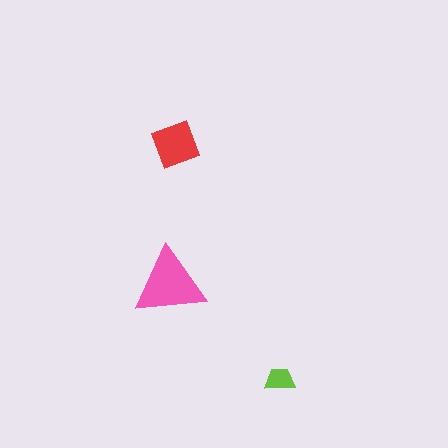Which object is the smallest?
The lime trapezoid.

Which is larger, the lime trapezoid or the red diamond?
The red diamond.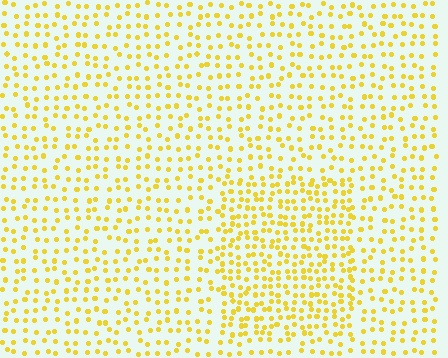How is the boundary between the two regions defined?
The boundary is defined by a change in element density (approximately 1.7x ratio). All elements are the same color, size, and shape.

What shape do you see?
I see a rectangle.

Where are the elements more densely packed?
The elements are more densely packed inside the rectangle boundary.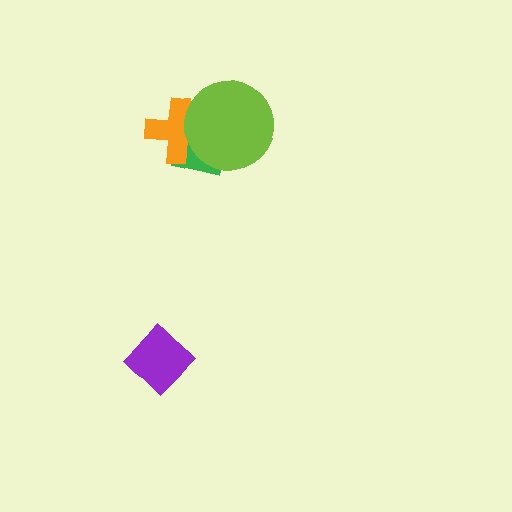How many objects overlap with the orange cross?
2 objects overlap with the orange cross.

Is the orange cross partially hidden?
Yes, it is partially covered by another shape.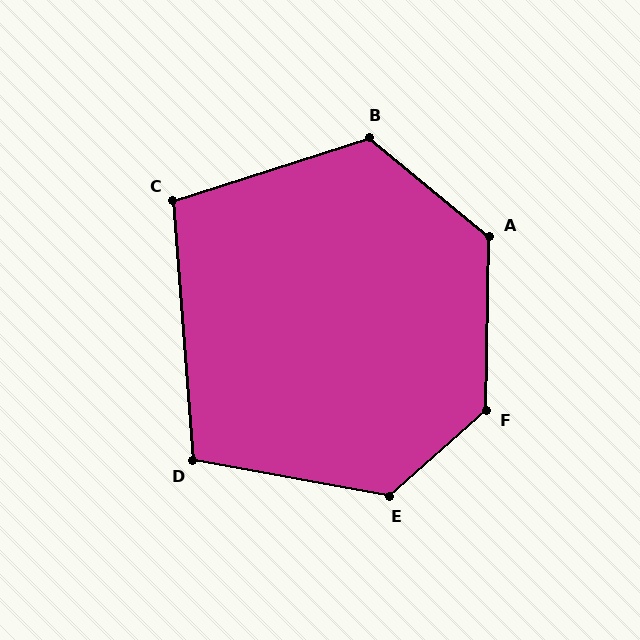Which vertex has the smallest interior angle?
C, at approximately 103 degrees.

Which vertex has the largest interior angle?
F, at approximately 133 degrees.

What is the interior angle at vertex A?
Approximately 128 degrees (obtuse).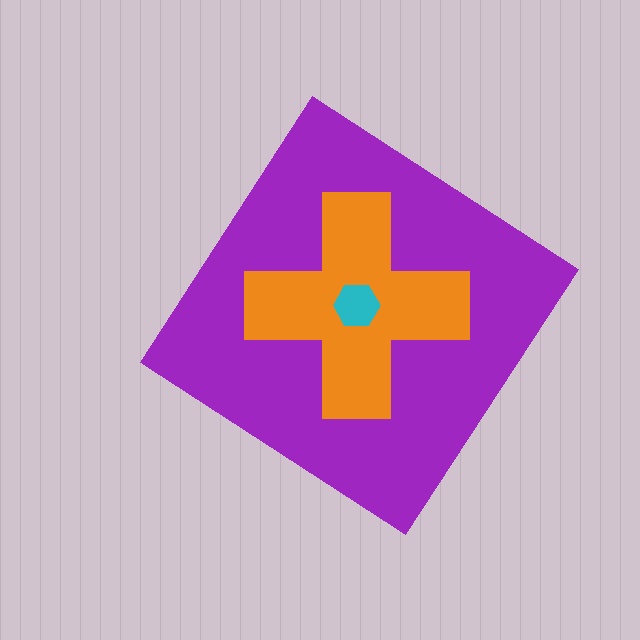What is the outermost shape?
The purple diamond.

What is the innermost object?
The cyan hexagon.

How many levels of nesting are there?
3.